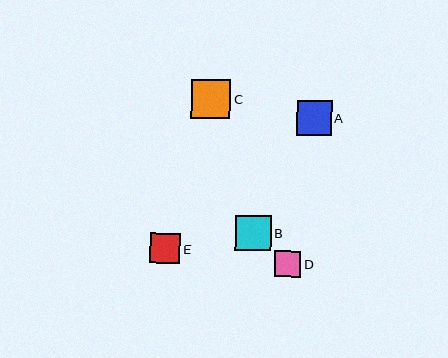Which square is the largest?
Square C is the largest with a size of approximately 39 pixels.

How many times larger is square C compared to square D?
Square C is approximately 1.5 times the size of square D.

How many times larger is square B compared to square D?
Square B is approximately 1.4 times the size of square D.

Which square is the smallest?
Square D is the smallest with a size of approximately 26 pixels.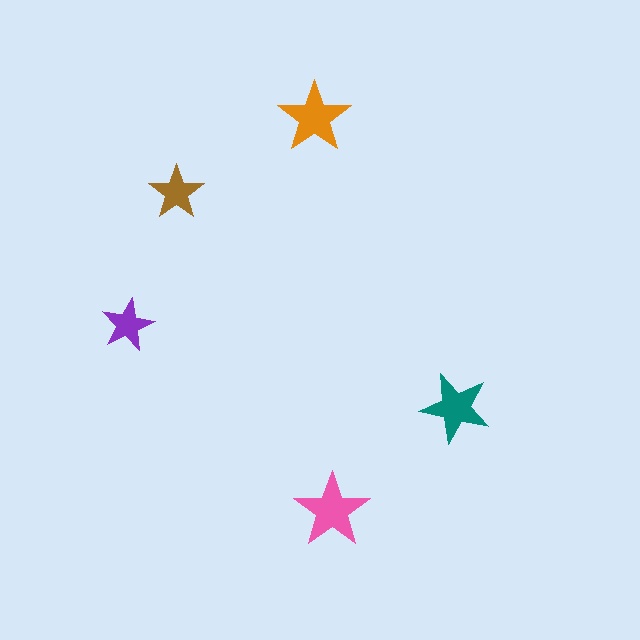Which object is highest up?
The orange star is topmost.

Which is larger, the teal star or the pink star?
The pink one.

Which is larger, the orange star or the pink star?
The pink one.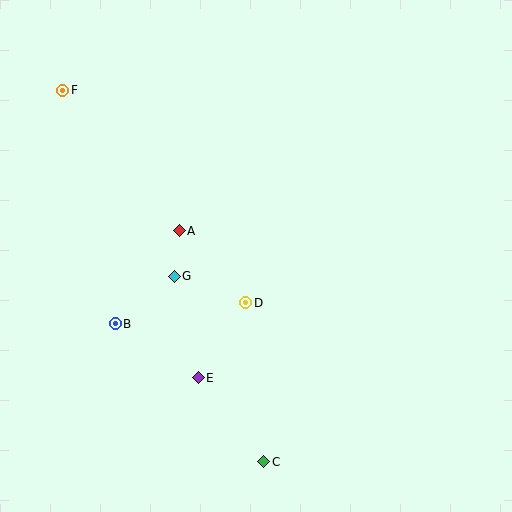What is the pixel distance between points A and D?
The distance between A and D is 98 pixels.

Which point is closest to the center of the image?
Point D at (246, 303) is closest to the center.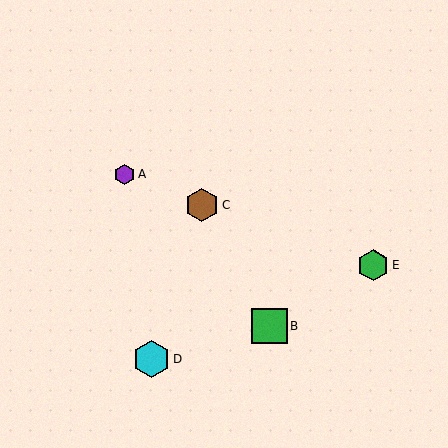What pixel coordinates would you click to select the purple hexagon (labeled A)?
Click at (124, 174) to select the purple hexagon A.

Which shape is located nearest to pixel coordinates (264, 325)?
The green square (labeled B) at (269, 326) is nearest to that location.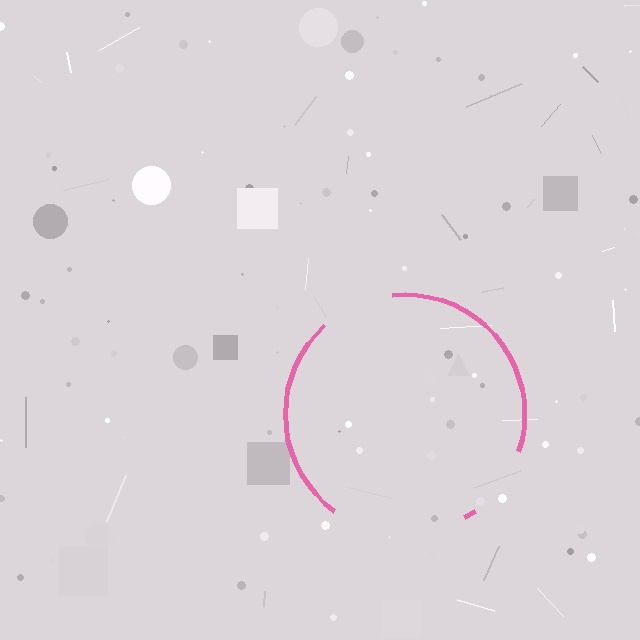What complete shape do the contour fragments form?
The contour fragments form a circle.